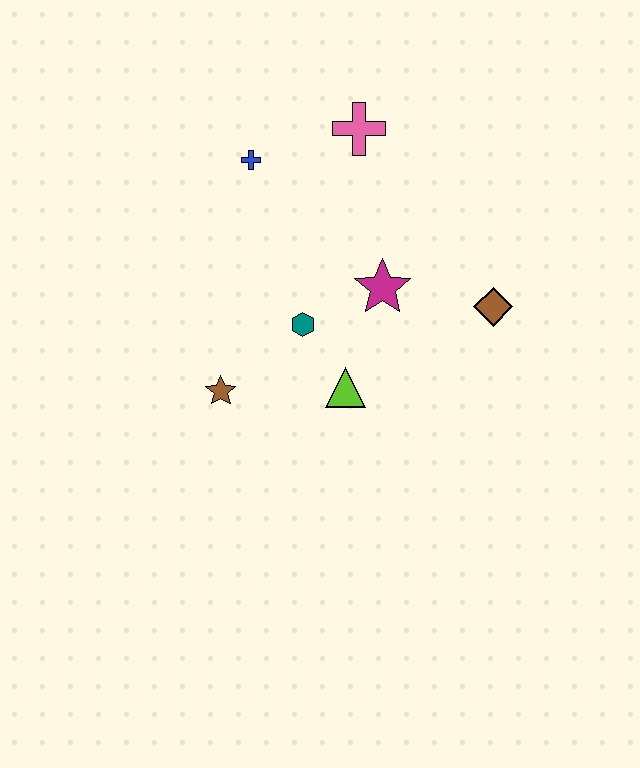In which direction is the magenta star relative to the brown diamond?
The magenta star is to the left of the brown diamond.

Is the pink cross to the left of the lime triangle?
No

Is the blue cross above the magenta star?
Yes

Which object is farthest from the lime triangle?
The pink cross is farthest from the lime triangle.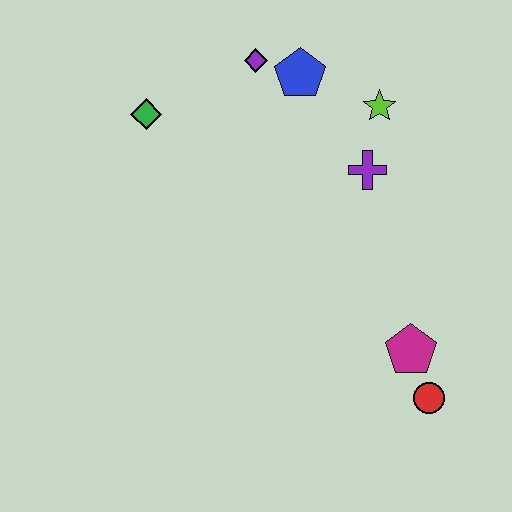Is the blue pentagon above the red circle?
Yes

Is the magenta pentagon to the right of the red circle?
No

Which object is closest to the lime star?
The purple cross is closest to the lime star.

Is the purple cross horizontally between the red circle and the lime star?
No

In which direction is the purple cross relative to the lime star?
The purple cross is below the lime star.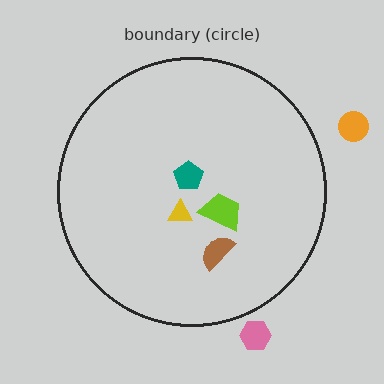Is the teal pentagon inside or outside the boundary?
Inside.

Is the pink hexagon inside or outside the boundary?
Outside.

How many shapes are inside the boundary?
4 inside, 2 outside.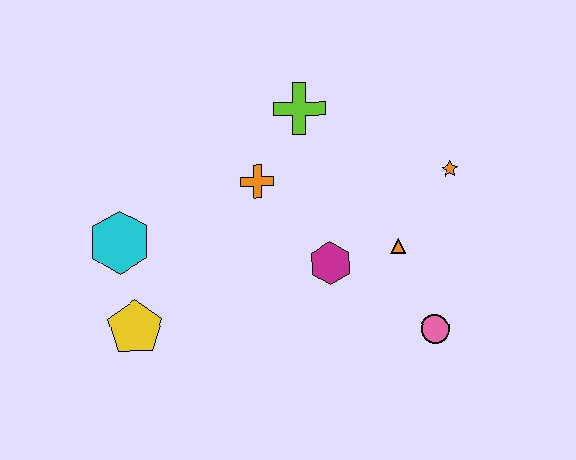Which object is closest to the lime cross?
The orange cross is closest to the lime cross.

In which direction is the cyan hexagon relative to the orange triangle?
The cyan hexagon is to the left of the orange triangle.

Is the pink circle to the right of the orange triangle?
Yes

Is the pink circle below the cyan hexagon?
Yes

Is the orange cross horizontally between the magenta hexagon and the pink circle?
No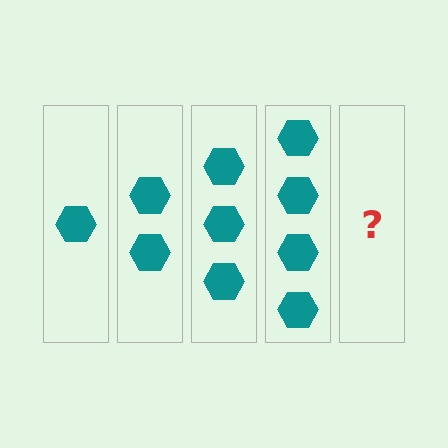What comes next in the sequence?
The next element should be 5 hexagons.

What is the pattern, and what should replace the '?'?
The pattern is that each step adds one more hexagon. The '?' should be 5 hexagons.